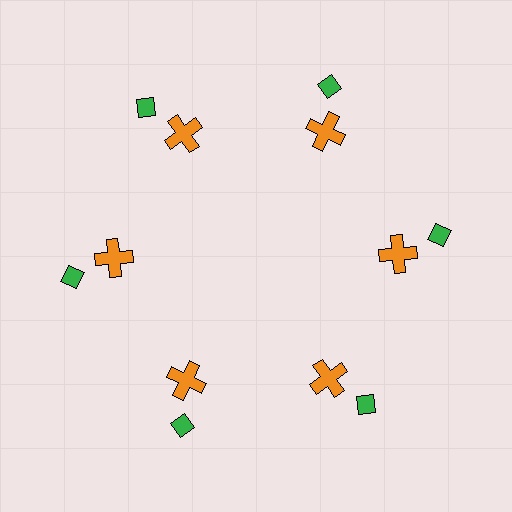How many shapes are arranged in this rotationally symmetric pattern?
There are 12 shapes, arranged in 6 groups of 2.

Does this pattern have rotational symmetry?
Yes, this pattern has 6-fold rotational symmetry. It looks the same after rotating 60 degrees around the center.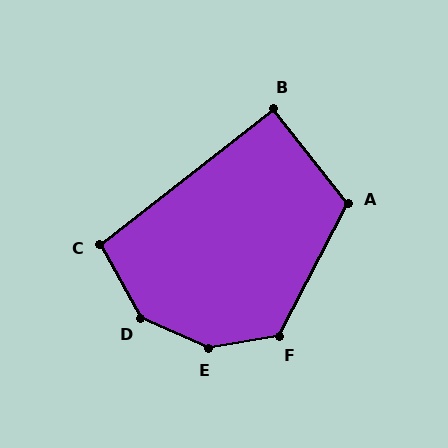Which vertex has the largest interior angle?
E, at approximately 146 degrees.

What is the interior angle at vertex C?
Approximately 99 degrees (obtuse).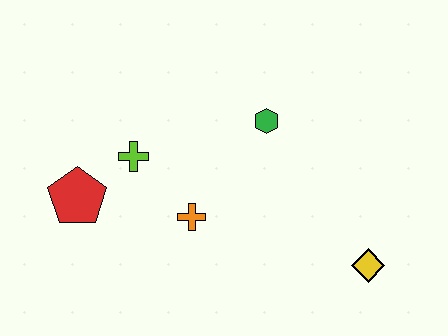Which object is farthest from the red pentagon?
The yellow diamond is farthest from the red pentagon.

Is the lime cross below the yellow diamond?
No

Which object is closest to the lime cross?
The red pentagon is closest to the lime cross.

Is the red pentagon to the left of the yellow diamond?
Yes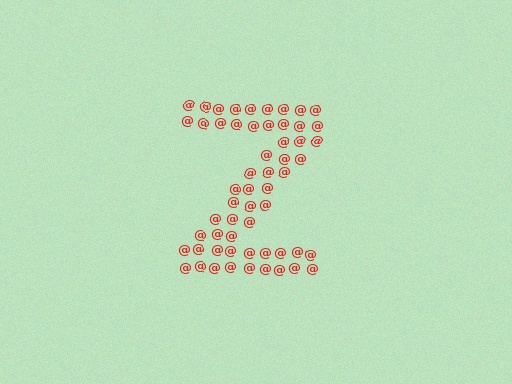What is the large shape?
The large shape is the letter Z.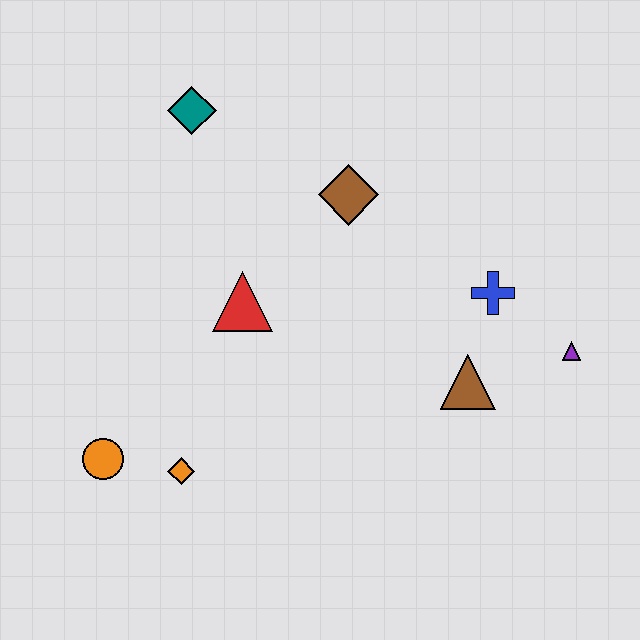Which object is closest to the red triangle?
The brown diamond is closest to the red triangle.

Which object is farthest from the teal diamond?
The purple triangle is farthest from the teal diamond.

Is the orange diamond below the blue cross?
Yes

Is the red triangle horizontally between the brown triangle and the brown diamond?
No